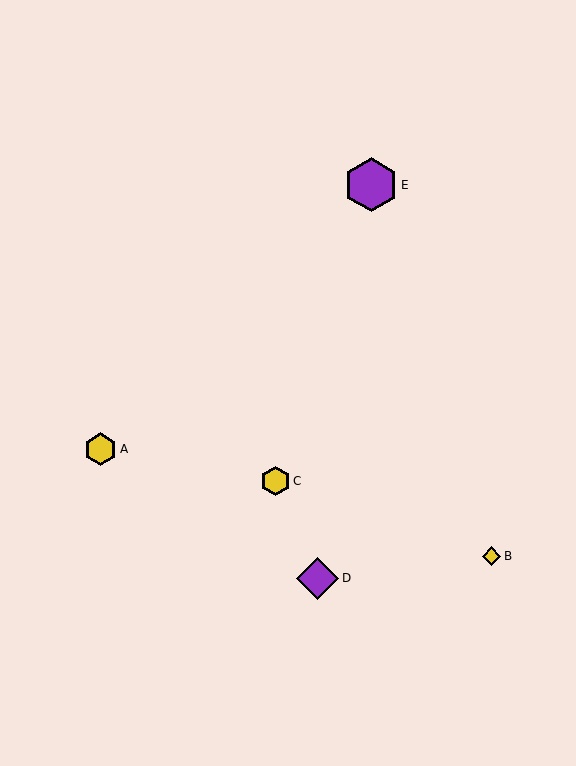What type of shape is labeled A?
Shape A is a yellow hexagon.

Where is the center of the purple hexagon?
The center of the purple hexagon is at (371, 185).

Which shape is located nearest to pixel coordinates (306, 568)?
The purple diamond (labeled D) at (318, 578) is nearest to that location.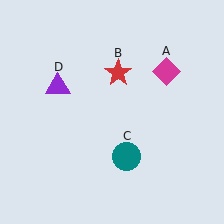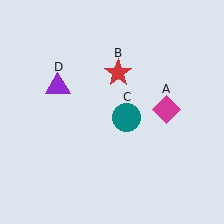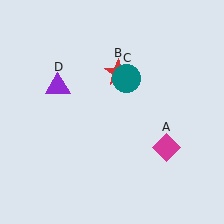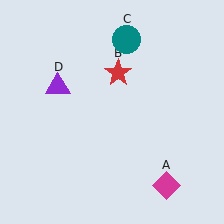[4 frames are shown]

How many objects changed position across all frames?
2 objects changed position: magenta diamond (object A), teal circle (object C).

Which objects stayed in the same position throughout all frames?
Red star (object B) and purple triangle (object D) remained stationary.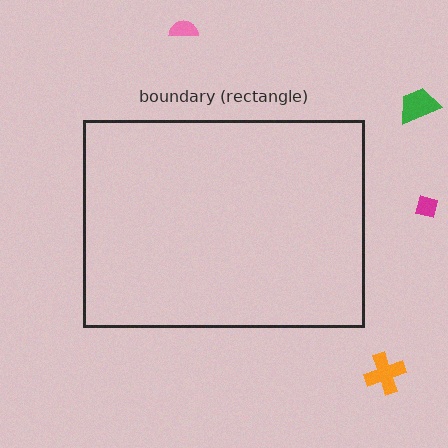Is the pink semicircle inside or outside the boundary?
Outside.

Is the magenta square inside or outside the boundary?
Outside.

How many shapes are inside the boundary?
0 inside, 4 outside.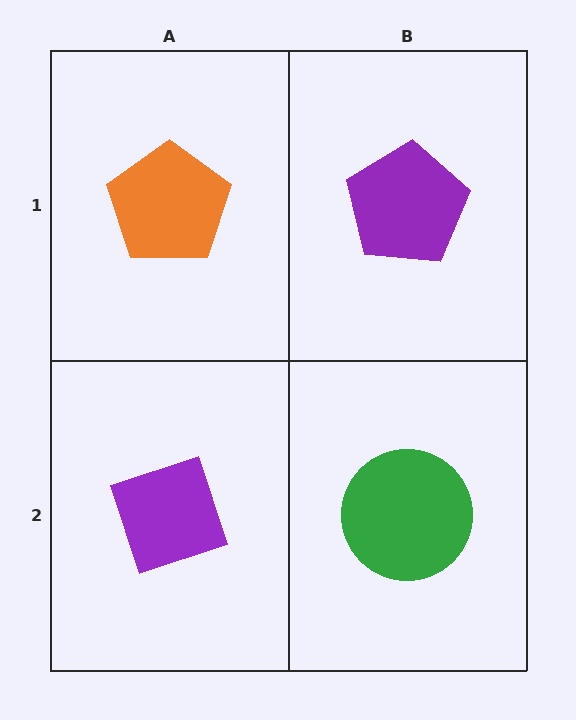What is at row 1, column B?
A purple pentagon.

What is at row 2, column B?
A green circle.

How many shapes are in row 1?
2 shapes.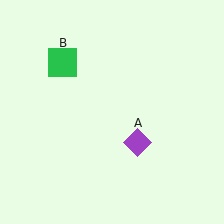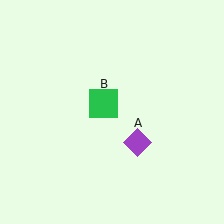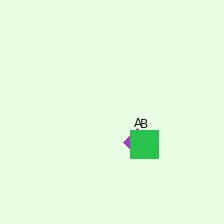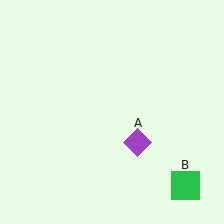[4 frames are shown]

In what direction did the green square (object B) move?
The green square (object B) moved down and to the right.